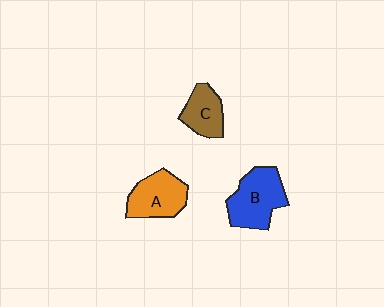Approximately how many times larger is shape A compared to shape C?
Approximately 1.3 times.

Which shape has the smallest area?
Shape C (brown).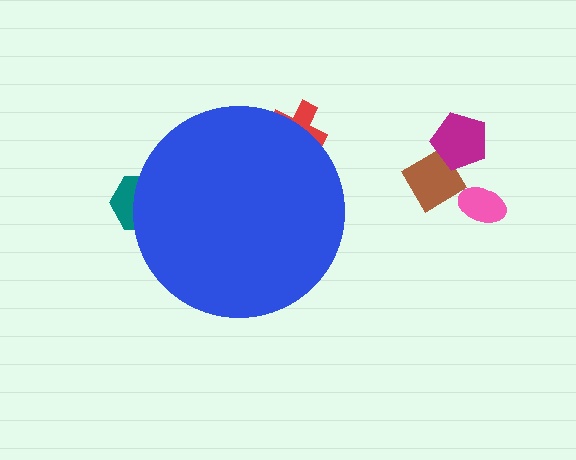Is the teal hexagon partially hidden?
Yes, the teal hexagon is partially hidden behind the blue circle.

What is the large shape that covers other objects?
A blue circle.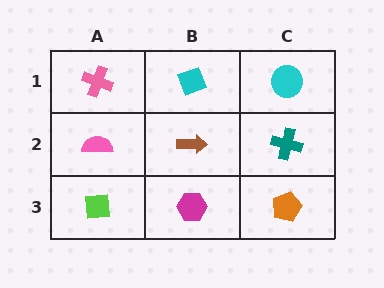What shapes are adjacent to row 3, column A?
A pink semicircle (row 2, column A), a magenta hexagon (row 3, column B).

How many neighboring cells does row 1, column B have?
3.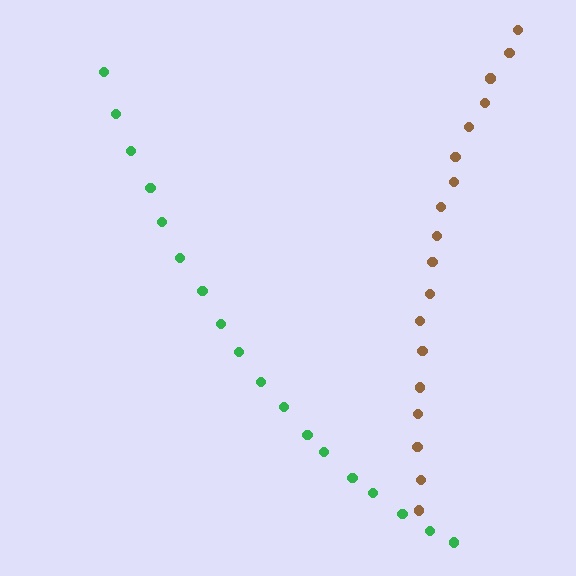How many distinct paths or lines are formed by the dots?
There are 2 distinct paths.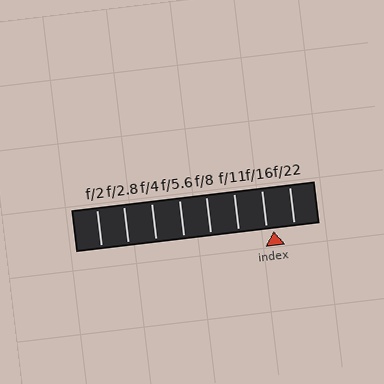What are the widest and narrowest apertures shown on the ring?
The widest aperture shown is f/2 and the narrowest is f/22.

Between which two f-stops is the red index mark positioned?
The index mark is between f/16 and f/22.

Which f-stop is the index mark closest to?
The index mark is closest to f/16.